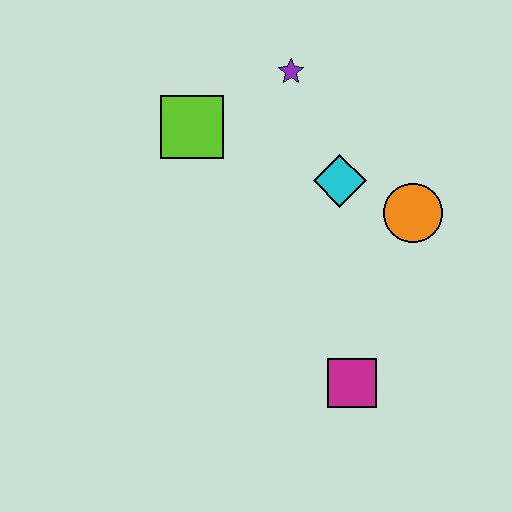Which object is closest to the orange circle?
The cyan diamond is closest to the orange circle.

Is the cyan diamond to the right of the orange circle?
No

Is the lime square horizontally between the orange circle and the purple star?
No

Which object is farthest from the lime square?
The magenta square is farthest from the lime square.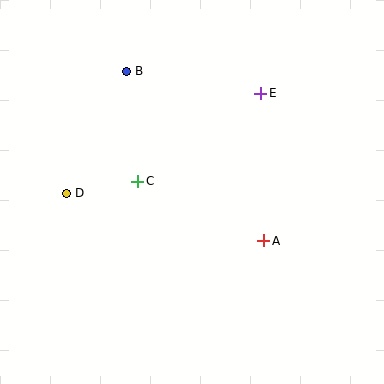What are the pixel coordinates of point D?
Point D is at (67, 193).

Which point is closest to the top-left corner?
Point B is closest to the top-left corner.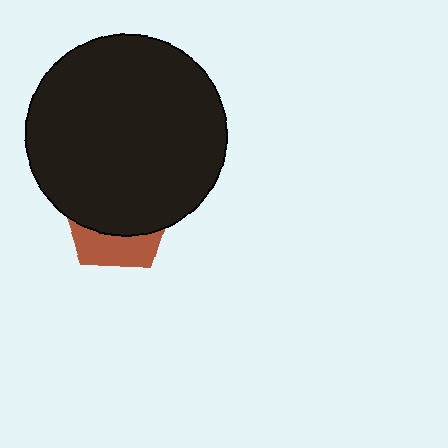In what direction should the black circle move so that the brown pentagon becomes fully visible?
The black circle should move up. That is the shortest direction to clear the overlap and leave the brown pentagon fully visible.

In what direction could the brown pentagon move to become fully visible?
The brown pentagon could move down. That would shift it out from behind the black circle entirely.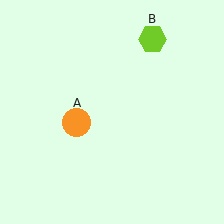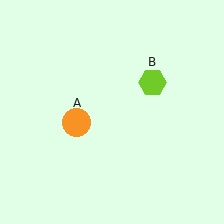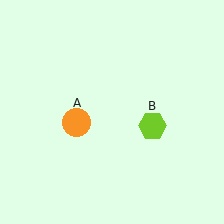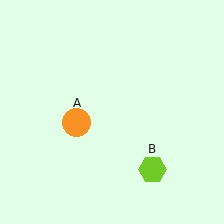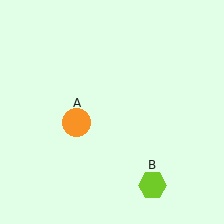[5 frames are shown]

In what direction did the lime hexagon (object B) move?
The lime hexagon (object B) moved down.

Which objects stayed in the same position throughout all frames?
Orange circle (object A) remained stationary.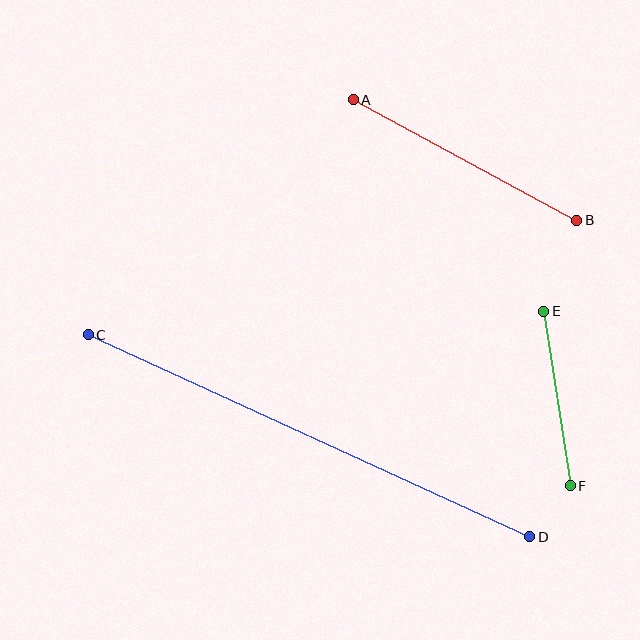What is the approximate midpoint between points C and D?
The midpoint is at approximately (309, 436) pixels.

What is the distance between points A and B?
The distance is approximately 254 pixels.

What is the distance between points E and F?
The distance is approximately 177 pixels.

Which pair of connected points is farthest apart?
Points C and D are farthest apart.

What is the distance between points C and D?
The distance is approximately 485 pixels.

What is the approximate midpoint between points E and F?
The midpoint is at approximately (557, 398) pixels.